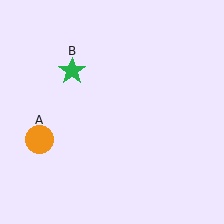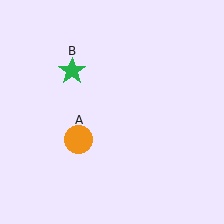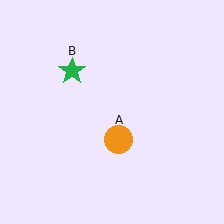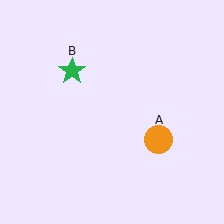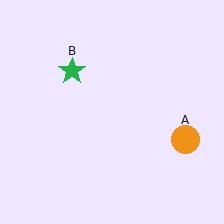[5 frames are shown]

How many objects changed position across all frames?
1 object changed position: orange circle (object A).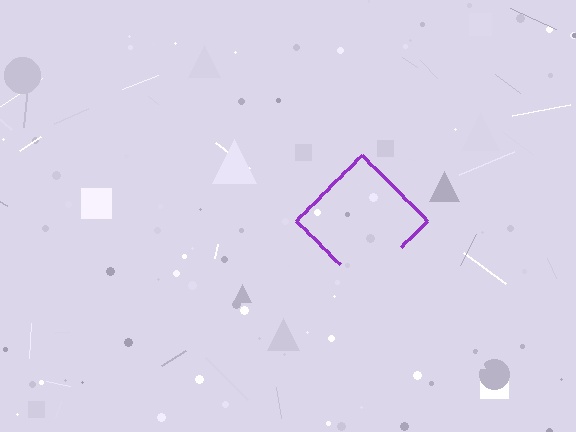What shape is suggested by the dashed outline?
The dashed outline suggests a diamond.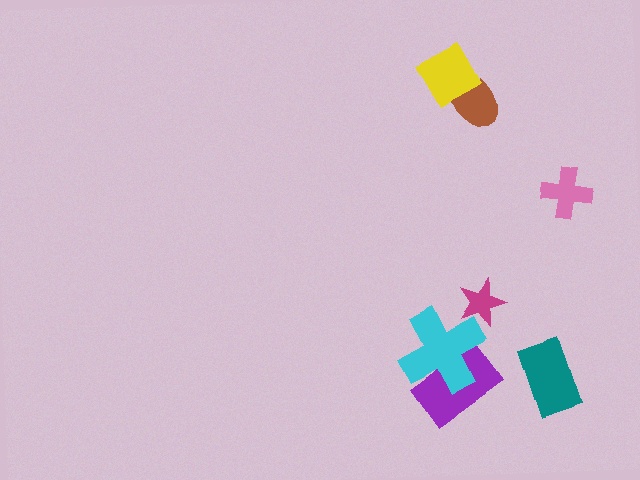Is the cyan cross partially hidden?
Yes, it is partially covered by another shape.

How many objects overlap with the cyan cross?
2 objects overlap with the cyan cross.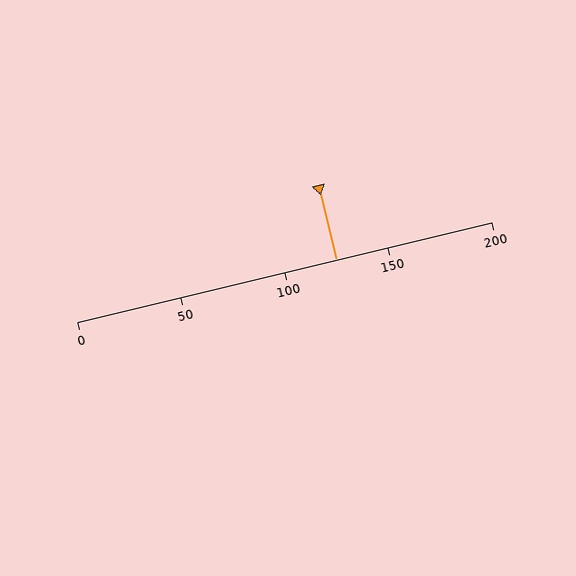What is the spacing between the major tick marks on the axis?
The major ticks are spaced 50 apart.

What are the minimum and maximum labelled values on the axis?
The axis runs from 0 to 200.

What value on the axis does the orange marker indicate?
The marker indicates approximately 125.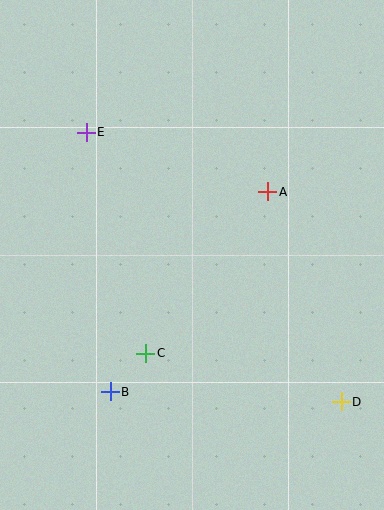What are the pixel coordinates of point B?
Point B is at (110, 392).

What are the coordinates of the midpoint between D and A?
The midpoint between D and A is at (305, 297).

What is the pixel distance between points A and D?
The distance between A and D is 223 pixels.